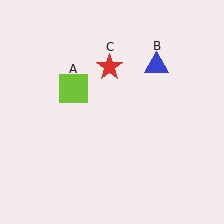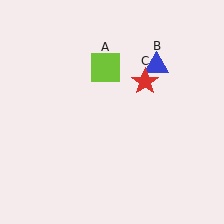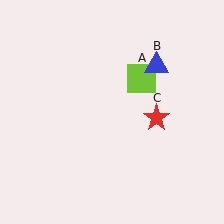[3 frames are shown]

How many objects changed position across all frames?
2 objects changed position: lime square (object A), red star (object C).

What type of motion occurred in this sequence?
The lime square (object A), red star (object C) rotated clockwise around the center of the scene.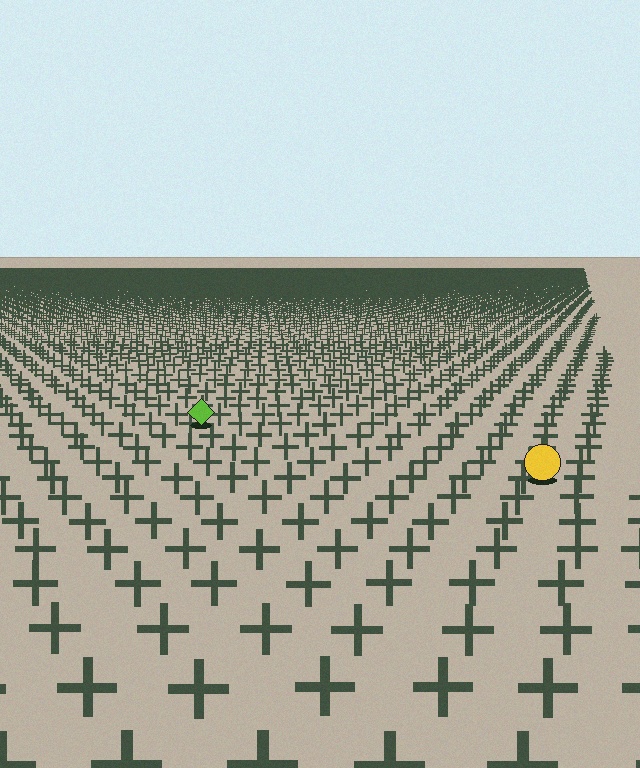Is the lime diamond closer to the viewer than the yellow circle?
No. The yellow circle is closer — you can tell from the texture gradient: the ground texture is coarser near it.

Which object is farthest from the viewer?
The lime diamond is farthest from the viewer. It appears smaller and the ground texture around it is denser.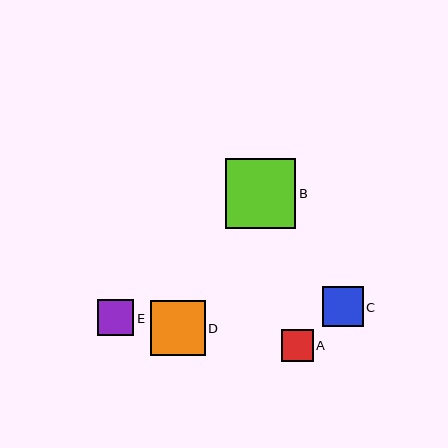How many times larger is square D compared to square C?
Square D is approximately 1.4 times the size of square C.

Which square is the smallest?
Square A is the smallest with a size of approximately 32 pixels.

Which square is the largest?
Square B is the largest with a size of approximately 70 pixels.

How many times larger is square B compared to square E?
Square B is approximately 1.9 times the size of square E.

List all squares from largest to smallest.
From largest to smallest: B, D, C, E, A.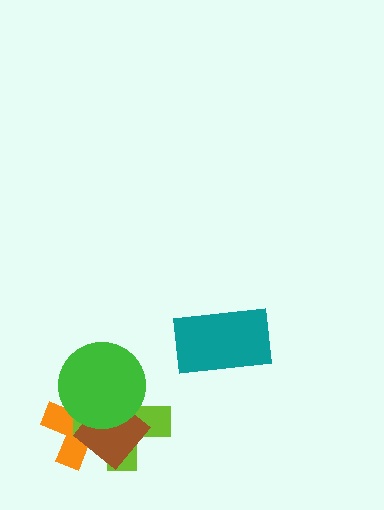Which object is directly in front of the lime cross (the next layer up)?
The brown diamond is directly in front of the lime cross.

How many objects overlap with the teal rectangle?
0 objects overlap with the teal rectangle.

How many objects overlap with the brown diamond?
3 objects overlap with the brown diamond.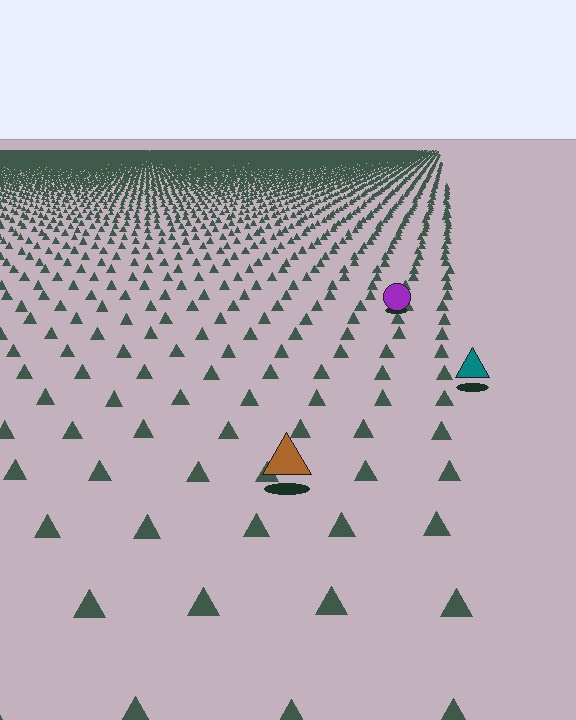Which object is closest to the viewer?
The brown triangle is closest. The texture marks near it are larger and more spread out.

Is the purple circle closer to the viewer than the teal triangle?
No. The teal triangle is closer — you can tell from the texture gradient: the ground texture is coarser near it.